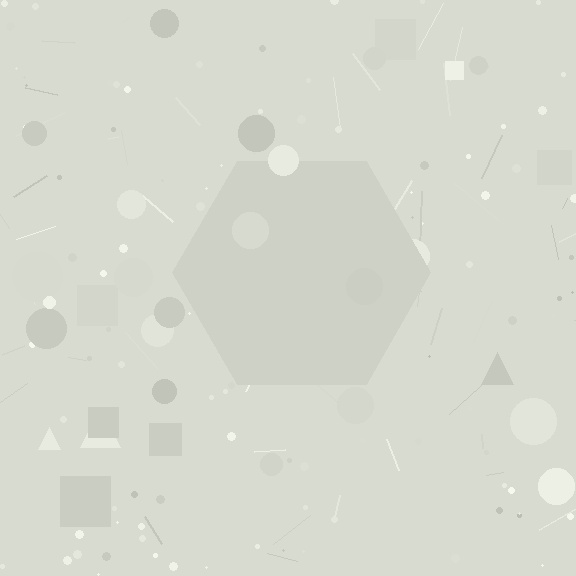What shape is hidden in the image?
A hexagon is hidden in the image.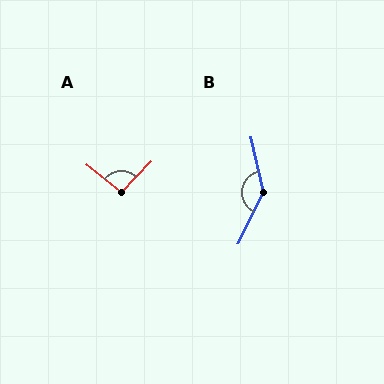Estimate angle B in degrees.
Approximately 141 degrees.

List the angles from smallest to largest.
A (95°), B (141°).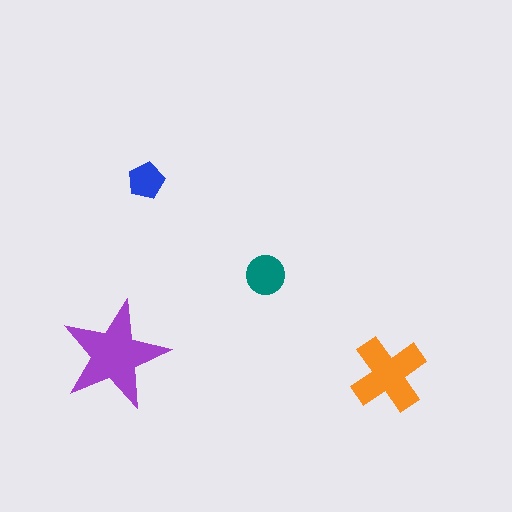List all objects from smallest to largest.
The blue pentagon, the teal circle, the orange cross, the purple star.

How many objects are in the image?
There are 4 objects in the image.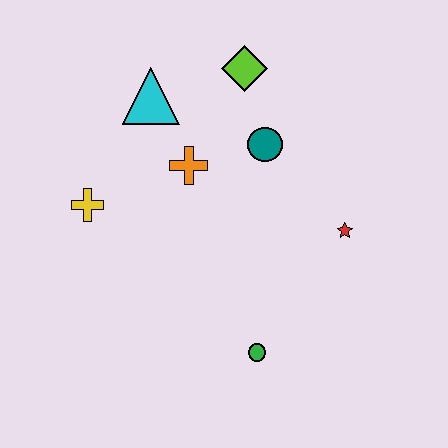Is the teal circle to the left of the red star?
Yes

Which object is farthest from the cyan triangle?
The green circle is farthest from the cyan triangle.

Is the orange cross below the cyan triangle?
Yes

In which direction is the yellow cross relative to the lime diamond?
The yellow cross is to the left of the lime diamond.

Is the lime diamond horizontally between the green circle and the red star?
No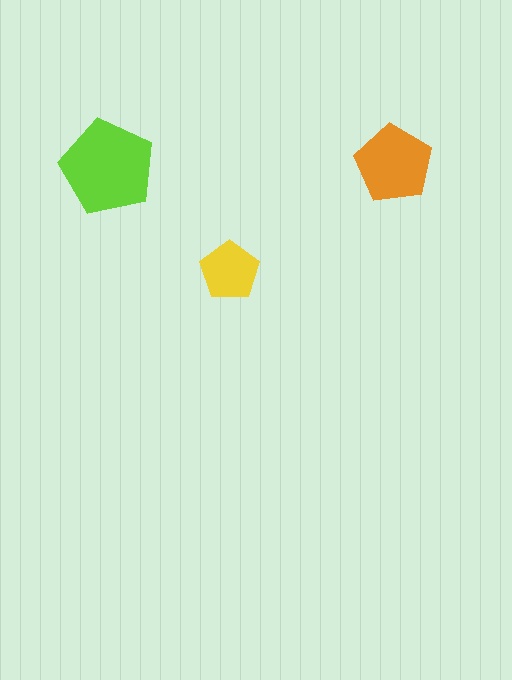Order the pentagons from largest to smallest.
the lime one, the orange one, the yellow one.